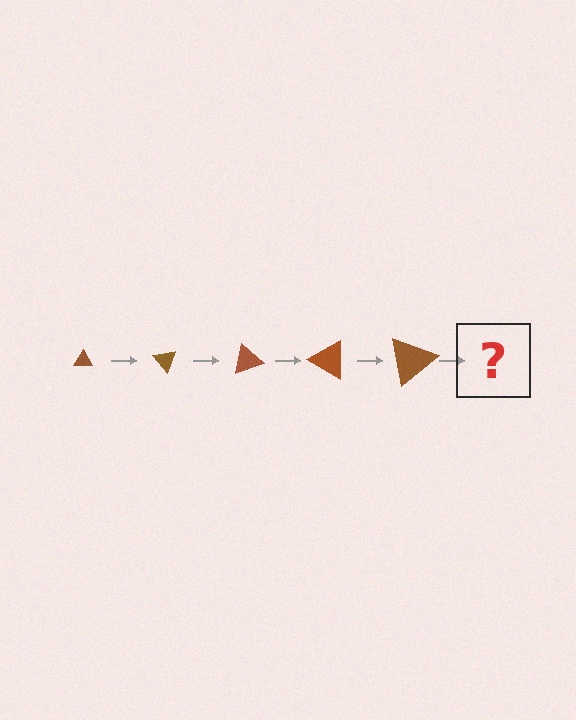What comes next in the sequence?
The next element should be a triangle, larger than the previous one and rotated 250 degrees from the start.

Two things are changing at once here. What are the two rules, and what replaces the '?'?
The two rules are that the triangle grows larger each step and it rotates 50 degrees each step. The '?' should be a triangle, larger than the previous one and rotated 250 degrees from the start.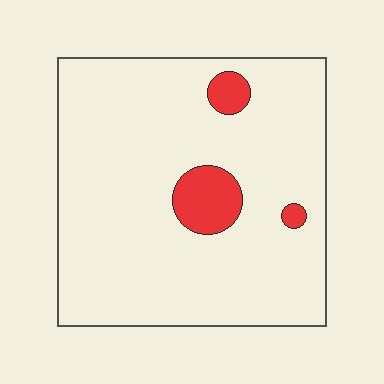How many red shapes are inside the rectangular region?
3.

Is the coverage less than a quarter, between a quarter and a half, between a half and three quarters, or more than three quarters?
Less than a quarter.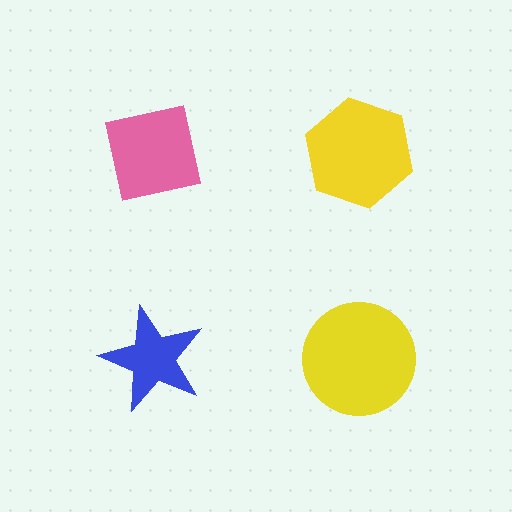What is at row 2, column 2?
A yellow circle.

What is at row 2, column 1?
A blue star.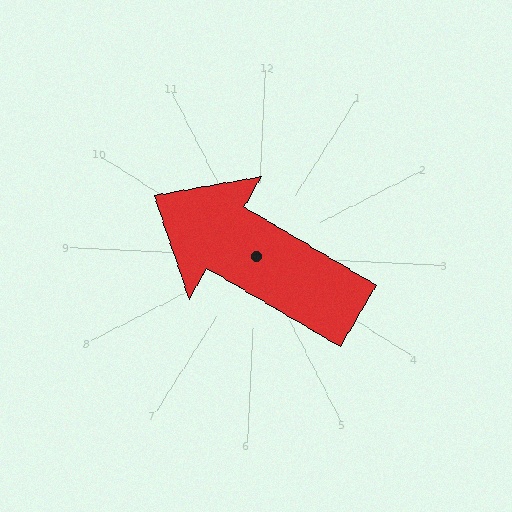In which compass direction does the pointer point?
Northwest.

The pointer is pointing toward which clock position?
Roughly 10 o'clock.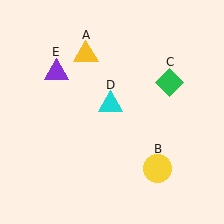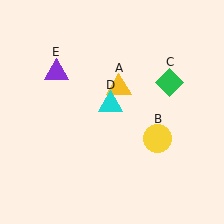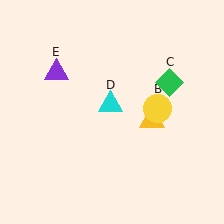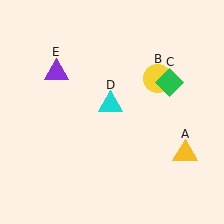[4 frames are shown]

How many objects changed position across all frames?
2 objects changed position: yellow triangle (object A), yellow circle (object B).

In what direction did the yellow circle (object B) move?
The yellow circle (object B) moved up.